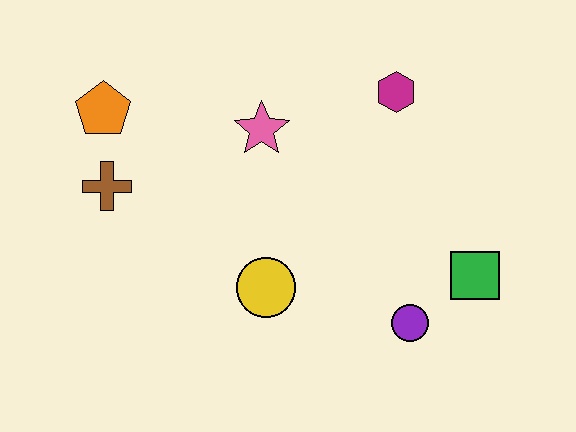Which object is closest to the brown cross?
The orange pentagon is closest to the brown cross.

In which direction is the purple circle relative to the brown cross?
The purple circle is to the right of the brown cross.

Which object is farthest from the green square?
The orange pentagon is farthest from the green square.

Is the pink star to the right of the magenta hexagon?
No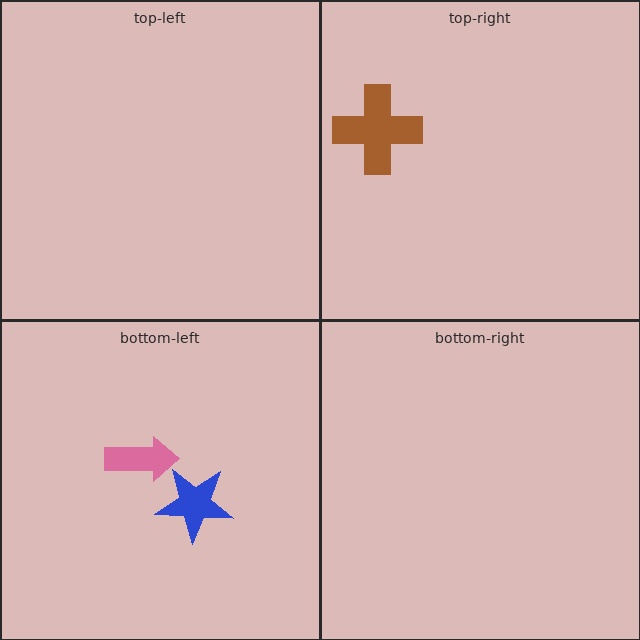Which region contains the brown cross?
The top-right region.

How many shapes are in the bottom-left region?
2.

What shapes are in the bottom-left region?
The pink arrow, the blue star.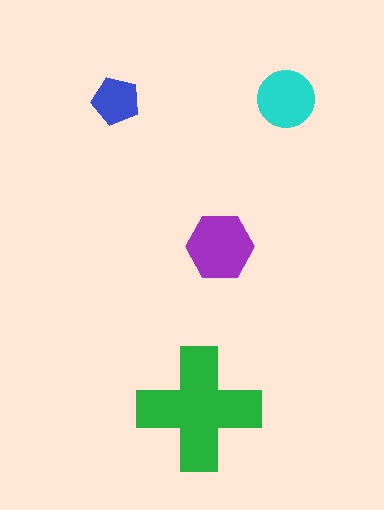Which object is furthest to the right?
The cyan circle is rightmost.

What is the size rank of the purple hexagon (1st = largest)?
2nd.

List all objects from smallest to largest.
The blue pentagon, the cyan circle, the purple hexagon, the green cross.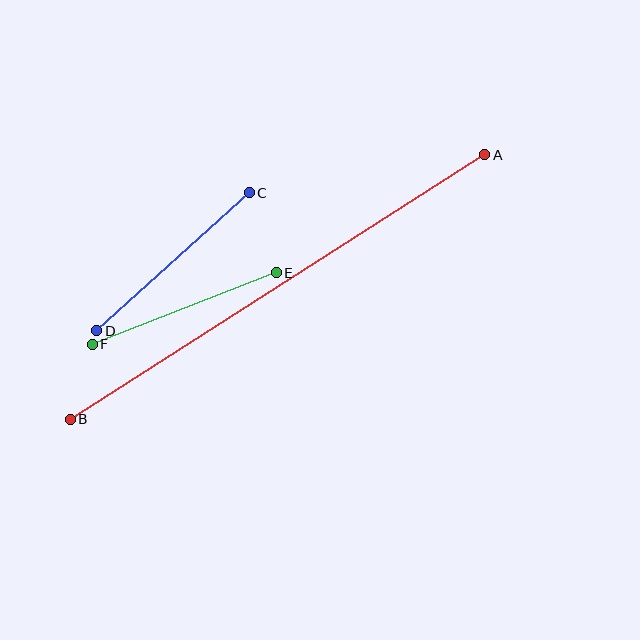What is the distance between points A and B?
The distance is approximately 492 pixels.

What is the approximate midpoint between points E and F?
The midpoint is at approximately (184, 308) pixels.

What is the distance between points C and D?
The distance is approximately 206 pixels.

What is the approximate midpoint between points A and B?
The midpoint is at approximately (277, 287) pixels.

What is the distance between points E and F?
The distance is approximately 198 pixels.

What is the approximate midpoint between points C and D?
The midpoint is at approximately (173, 262) pixels.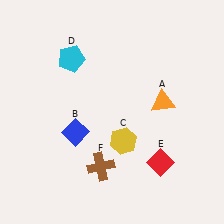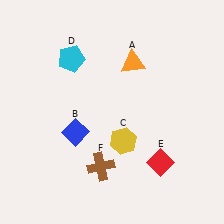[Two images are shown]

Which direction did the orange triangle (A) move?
The orange triangle (A) moved up.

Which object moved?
The orange triangle (A) moved up.